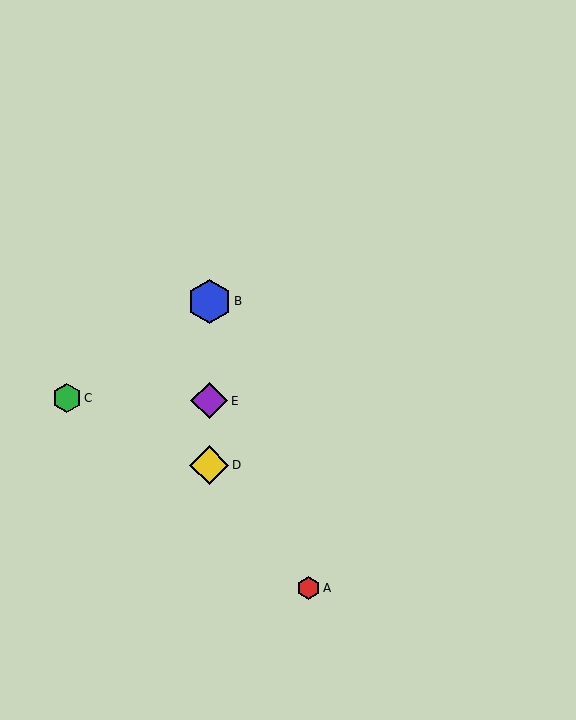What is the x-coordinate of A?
Object A is at x≈308.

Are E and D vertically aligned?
Yes, both are at x≈209.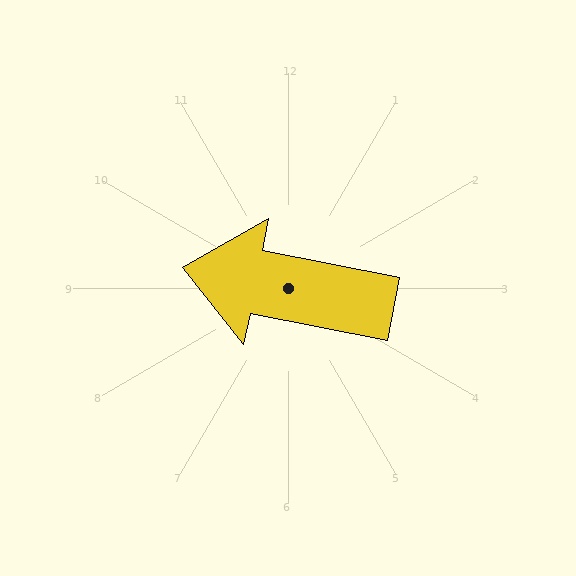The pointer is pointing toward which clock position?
Roughly 9 o'clock.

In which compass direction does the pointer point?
West.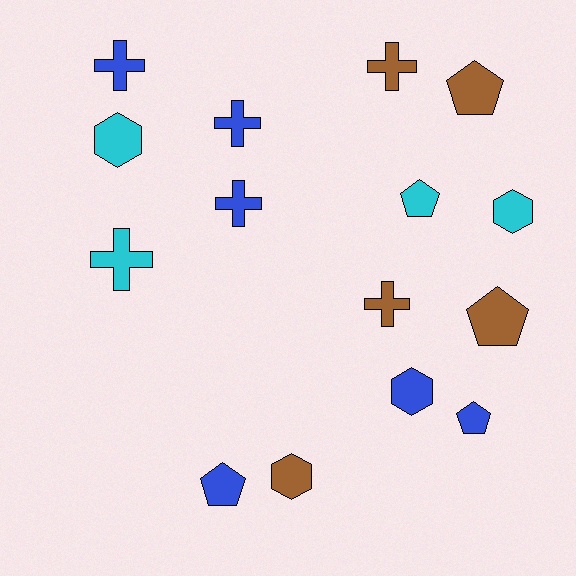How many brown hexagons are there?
There is 1 brown hexagon.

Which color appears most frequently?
Blue, with 6 objects.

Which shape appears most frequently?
Cross, with 6 objects.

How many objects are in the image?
There are 15 objects.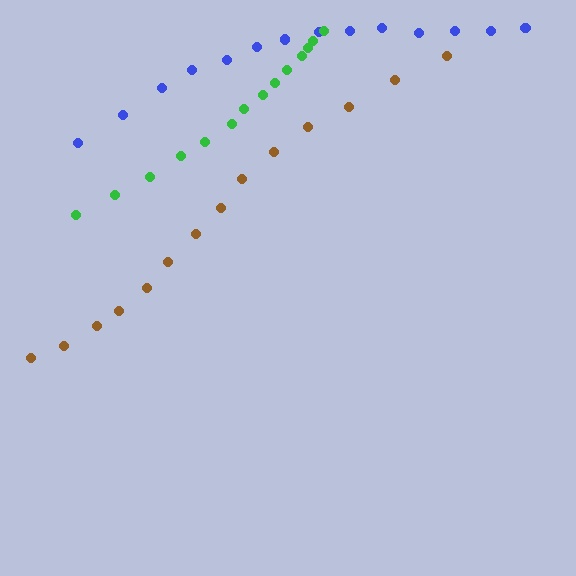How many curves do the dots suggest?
There are 3 distinct paths.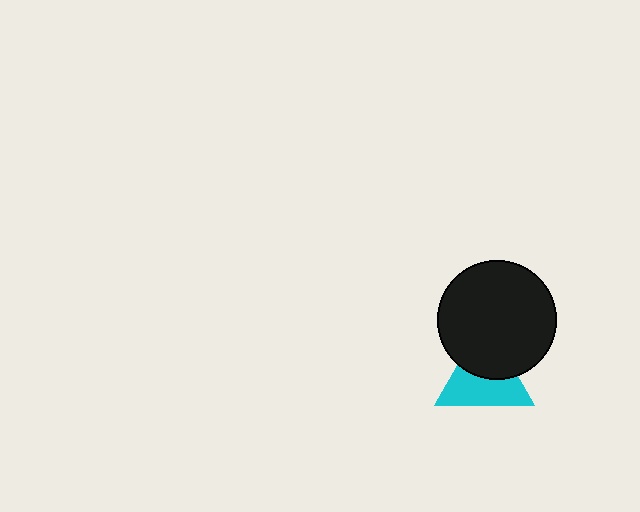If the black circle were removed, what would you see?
You would see the complete cyan triangle.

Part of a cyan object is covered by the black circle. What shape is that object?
It is a triangle.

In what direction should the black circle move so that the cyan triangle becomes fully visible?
The black circle should move up. That is the shortest direction to clear the overlap and leave the cyan triangle fully visible.